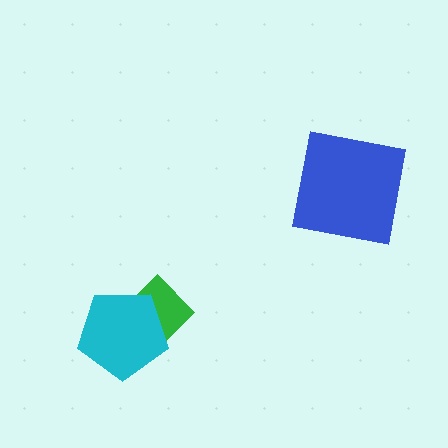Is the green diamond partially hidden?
Yes, it is partially covered by another shape.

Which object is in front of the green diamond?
The cyan pentagon is in front of the green diamond.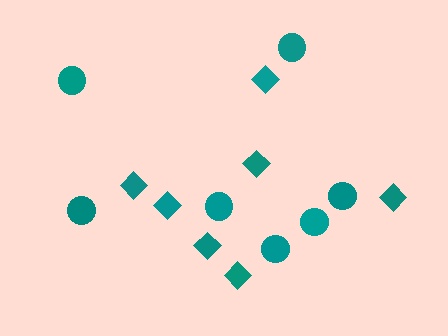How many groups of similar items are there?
There are 2 groups: one group of circles (7) and one group of diamonds (7).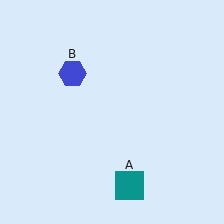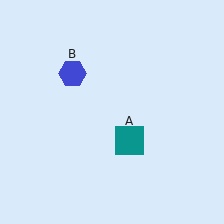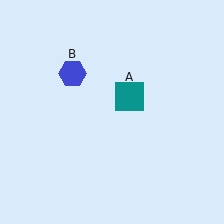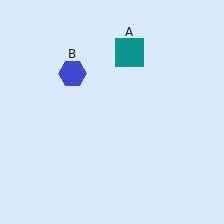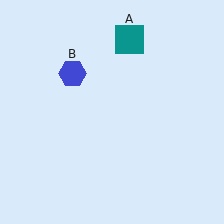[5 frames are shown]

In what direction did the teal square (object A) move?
The teal square (object A) moved up.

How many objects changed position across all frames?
1 object changed position: teal square (object A).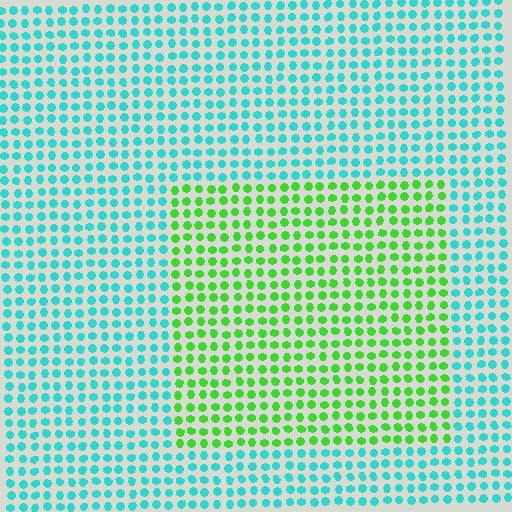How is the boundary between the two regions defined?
The boundary is defined purely by a slight shift in hue (about 62 degrees). Spacing, size, and orientation are identical on both sides.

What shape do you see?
I see a rectangle.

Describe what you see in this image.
The image is filled with small cyan elements in a uniform arrangement. A rectangle-shaped region is visible where the elements are tinted to a slightly different hue, forming a subtle color boundary.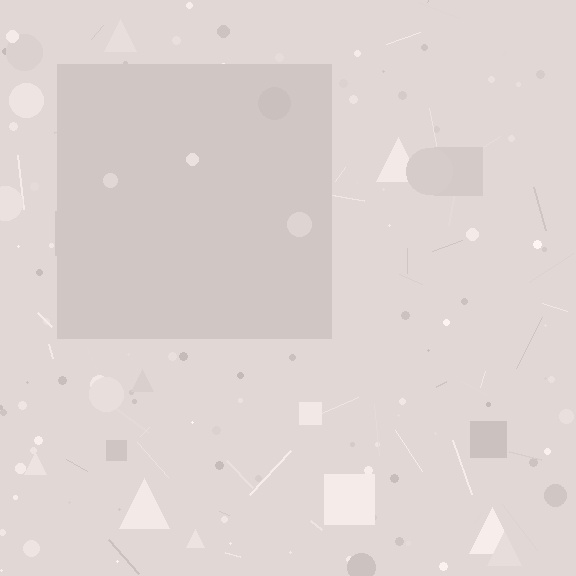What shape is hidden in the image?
A square is hidden in the image.